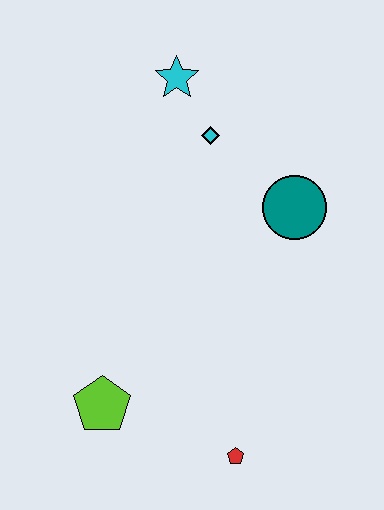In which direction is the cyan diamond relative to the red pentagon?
The cyan diamond is above the red pentagon.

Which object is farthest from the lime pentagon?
The cyan star is farthest from the lime pentagon.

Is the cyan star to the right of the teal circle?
No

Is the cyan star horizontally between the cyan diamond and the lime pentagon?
Yes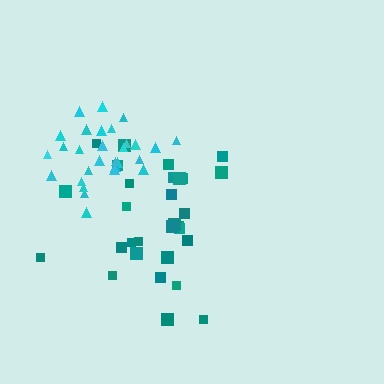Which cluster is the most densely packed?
Cyan.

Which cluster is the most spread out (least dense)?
Teal.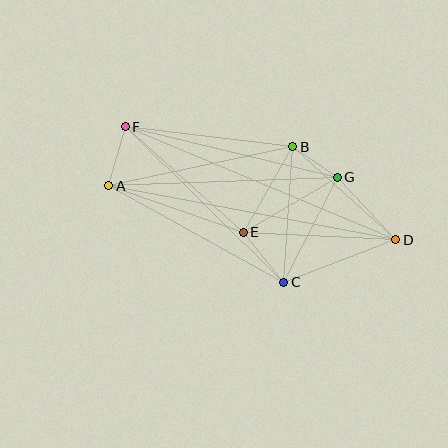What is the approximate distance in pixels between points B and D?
The distance between B and D is approximately 139 pixels.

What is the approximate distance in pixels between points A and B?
The distance between A and B is approximately 188 pixels.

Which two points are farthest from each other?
Points D and F are farthest from each other.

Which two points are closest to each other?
Points B and G are closest to each other.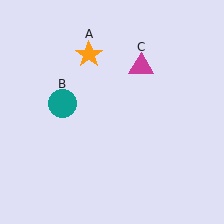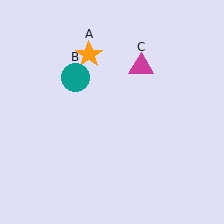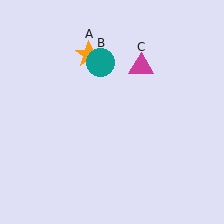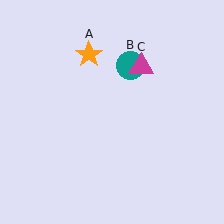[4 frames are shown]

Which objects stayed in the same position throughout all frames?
Orange star (object A) and magenta triangle (object C) remained stationary.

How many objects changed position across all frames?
1 object changed position: teal circle (object B).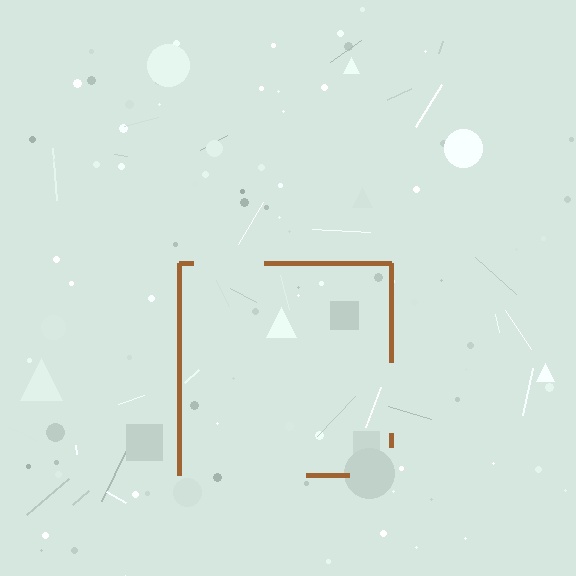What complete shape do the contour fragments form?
The contour fragments form a square.